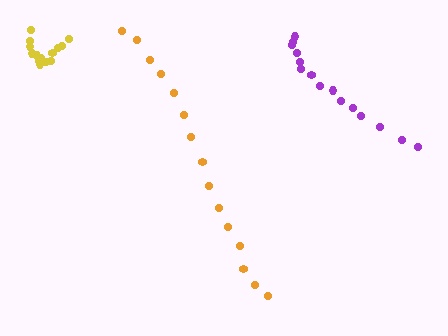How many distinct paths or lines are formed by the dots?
There are 3 distinct paths.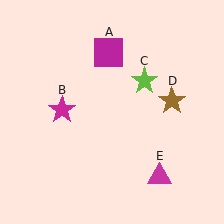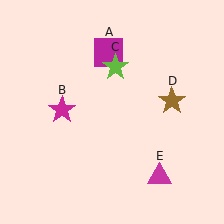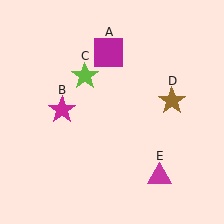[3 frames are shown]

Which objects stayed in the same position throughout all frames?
Magenta square (object A) and magenta star (object B) and brown star (object D) and magenta triangle (object E) remained stationary.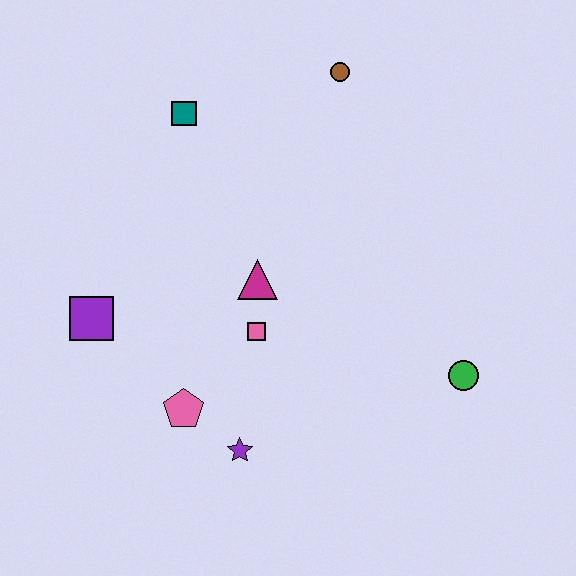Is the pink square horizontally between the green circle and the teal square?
Yes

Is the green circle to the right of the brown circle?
Yes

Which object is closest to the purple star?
The pink pentagon is closest to the purple star.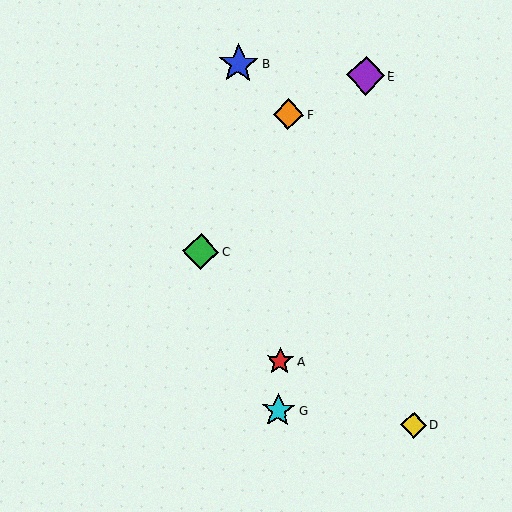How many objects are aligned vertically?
3 objects (A, F, G) are aligned vertically.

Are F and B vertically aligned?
No, F is at x≈288 and B is at x≈239.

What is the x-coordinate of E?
Object E is at x≈366.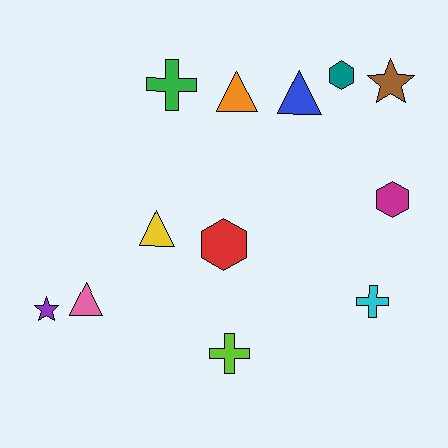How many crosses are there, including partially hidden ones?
There are 3 crosses.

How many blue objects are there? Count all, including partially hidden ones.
There is 1 blue object.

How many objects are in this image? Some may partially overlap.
There are 12 objects.